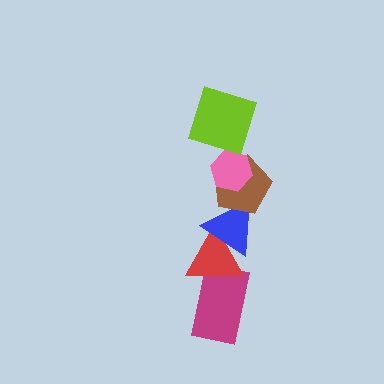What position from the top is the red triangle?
The red triangle is 5th from the top.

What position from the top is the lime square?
The lime square is 1st from the top.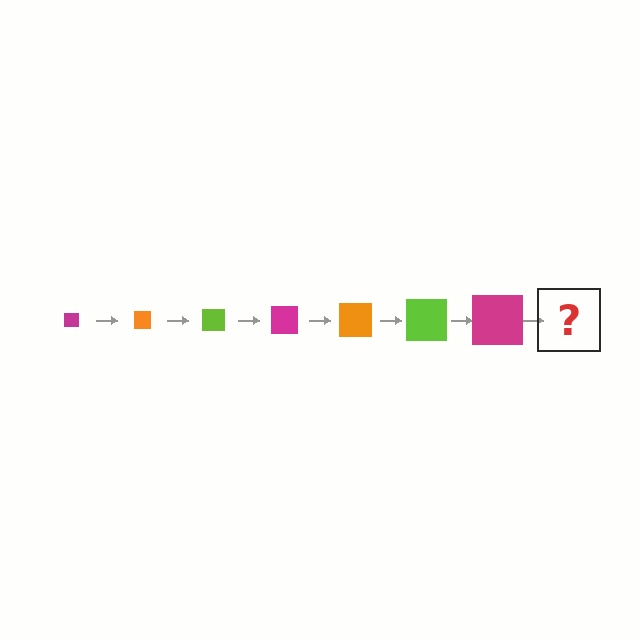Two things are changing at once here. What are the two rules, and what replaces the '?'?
The two rules are that the square grows larger each step and the color cycles through magenta, orange, and lime. The '?' should be an orange square, larger than the previous one.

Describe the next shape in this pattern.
It should be an orange square, larger than the previous one.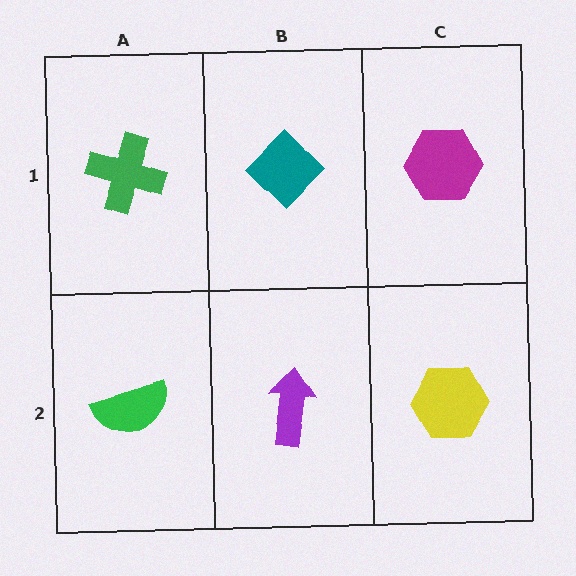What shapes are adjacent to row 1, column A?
A green semicircle (row 2, column A), a teal diamond (row 1, column B).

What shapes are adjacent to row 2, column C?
A magenta hexagon (row 1, column C), a purple arrow (row 2, column B).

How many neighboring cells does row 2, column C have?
2.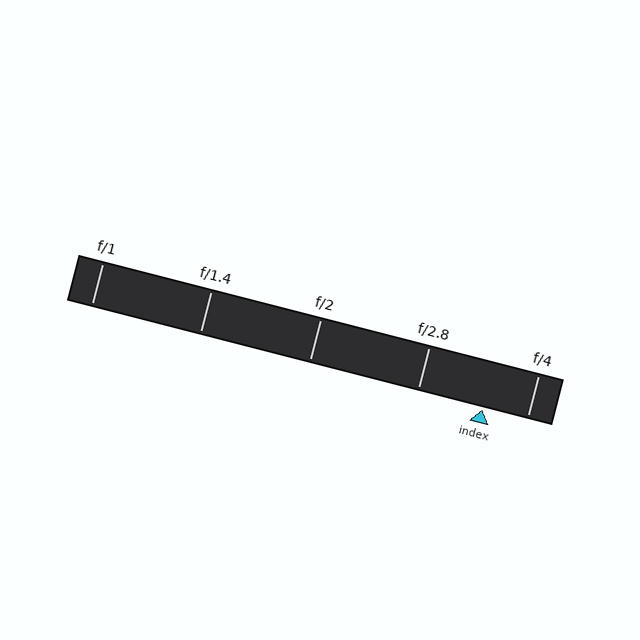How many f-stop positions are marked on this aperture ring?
There are 5 f-stop positions marked.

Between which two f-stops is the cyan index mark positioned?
The index mark is between f/2.8 and f/4.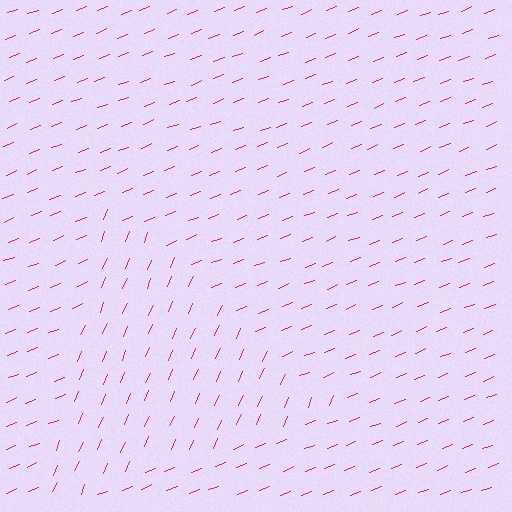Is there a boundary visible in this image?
Yes, there is a texture boundary formed by a change in line orientation.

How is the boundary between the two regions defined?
The boundary is defined purely by a change in line orientation (approximately 45 degrees difference). All lines are the same color and thickness.